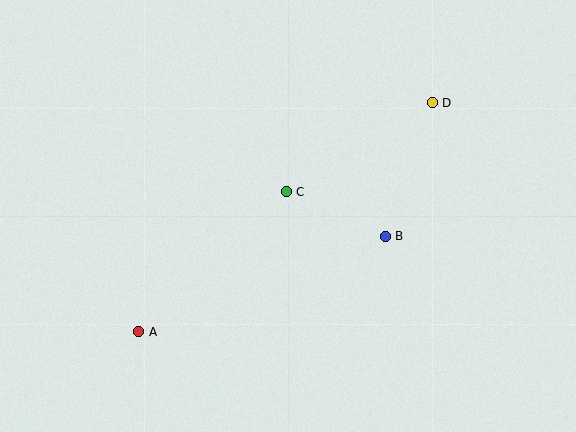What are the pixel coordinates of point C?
Point C is at (286, 192).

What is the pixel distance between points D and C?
The distance between D and C is 171 pixels.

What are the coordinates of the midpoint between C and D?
The midpoint between C and D is at (359, 147).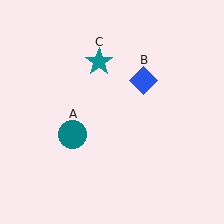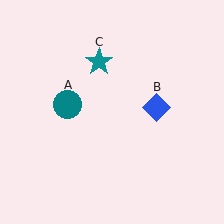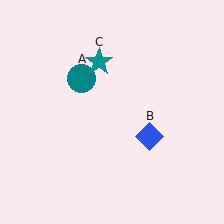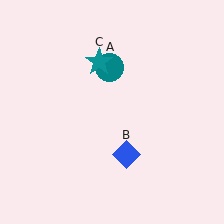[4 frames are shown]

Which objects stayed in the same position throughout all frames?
Teal star (object C) remained stationary.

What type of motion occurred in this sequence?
The teal circle (object A), blue diamond (object B) rotated clockwise around the center of the scene.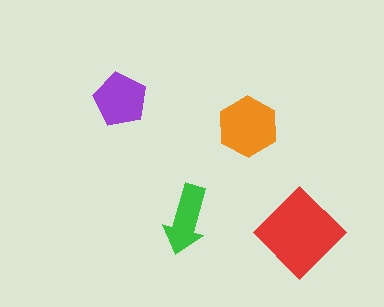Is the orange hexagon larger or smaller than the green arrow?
Larger.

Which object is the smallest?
The green arrow.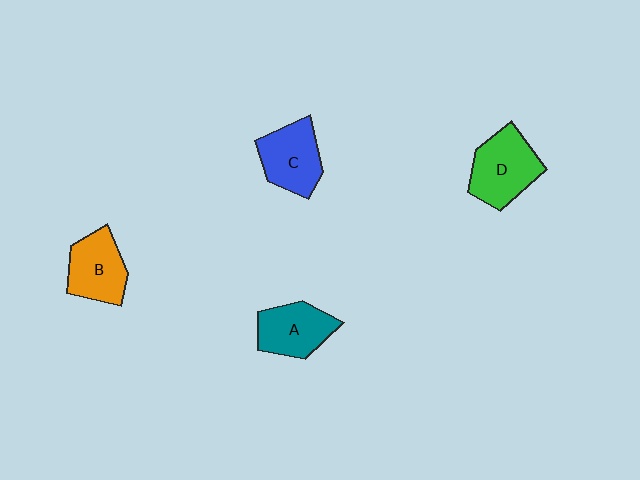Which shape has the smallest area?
Shape A (teal).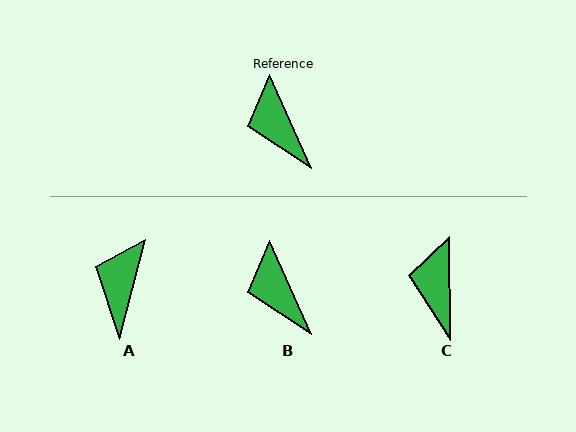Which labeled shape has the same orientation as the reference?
B.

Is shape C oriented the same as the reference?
No, it is off by about 24 degrees.